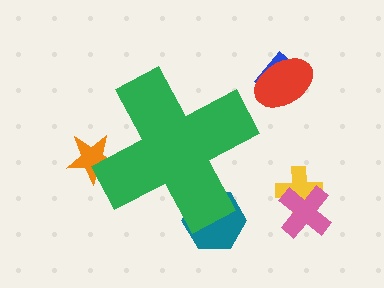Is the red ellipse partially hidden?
No, the red ellipse is fully visible.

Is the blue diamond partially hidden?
No, the blue diamond is fully visible.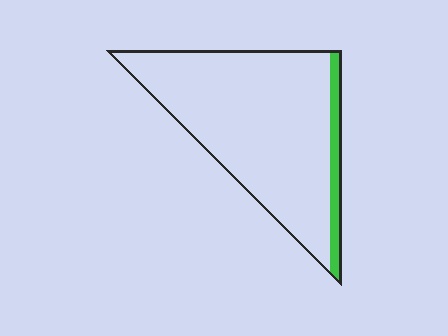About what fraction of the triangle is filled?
About one tenth (1/10).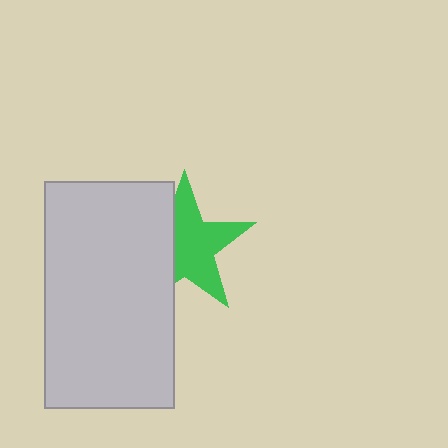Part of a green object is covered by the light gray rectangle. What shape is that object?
It is a star.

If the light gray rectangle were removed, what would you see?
You would see the complete green star.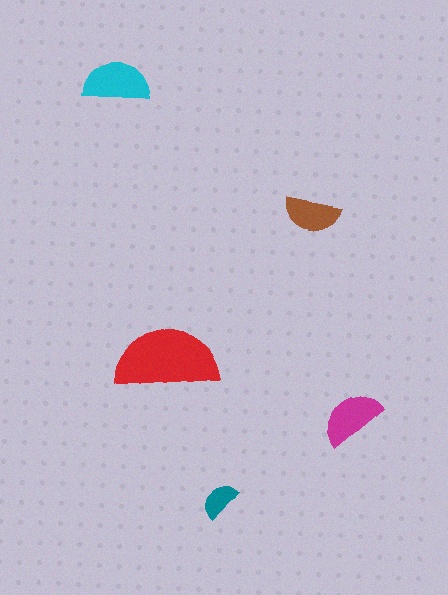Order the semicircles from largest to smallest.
the red one, the cyan one, the magenta one, the brown one, the teal one.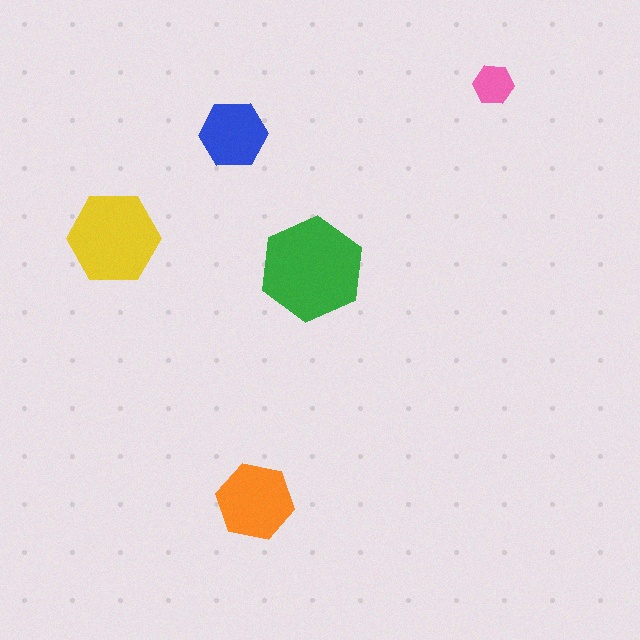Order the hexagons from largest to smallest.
the green one, the yellow one, the orange one, the blue one, the pink one.